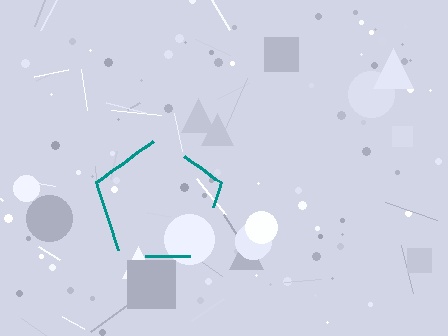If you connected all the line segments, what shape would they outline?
They would outline a pentagon.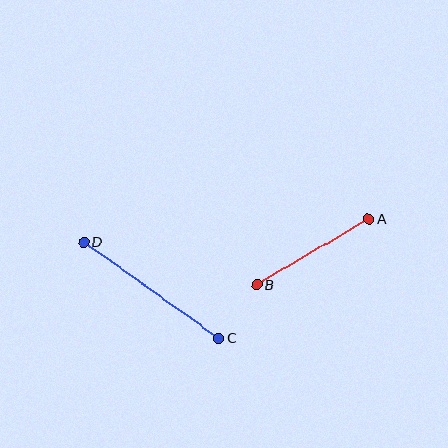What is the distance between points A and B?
The distance is approximately 130 pixels.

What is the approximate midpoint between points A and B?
The midpoint is at approximately (313, 252) pixels.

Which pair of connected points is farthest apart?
Points C and D are farthest apart.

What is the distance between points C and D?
The distance is approximately 166 pixels.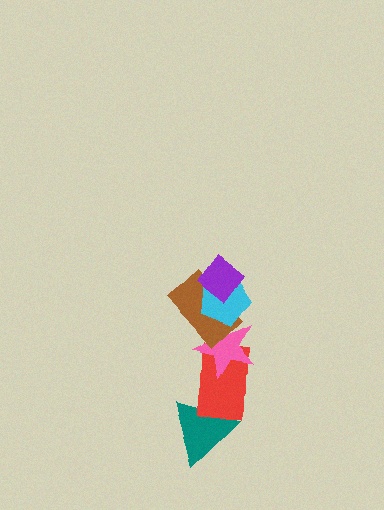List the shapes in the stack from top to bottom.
From top to bottom: the purple diamond, the cyan pentagon, the brown rectangle, the pink star, the red rectangle, the teal triangle.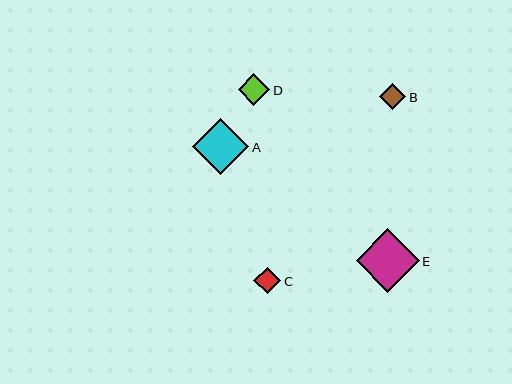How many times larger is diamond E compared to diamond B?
Diamond E is approximately 2.4 times the size of diamond B.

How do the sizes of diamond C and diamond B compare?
Diamond C and diamond B are approximately the same size.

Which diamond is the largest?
Diamond E is the largest with a size of approximately 63 pixels.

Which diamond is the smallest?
Diamond B is the smallest with a size of approximately 26 pixels.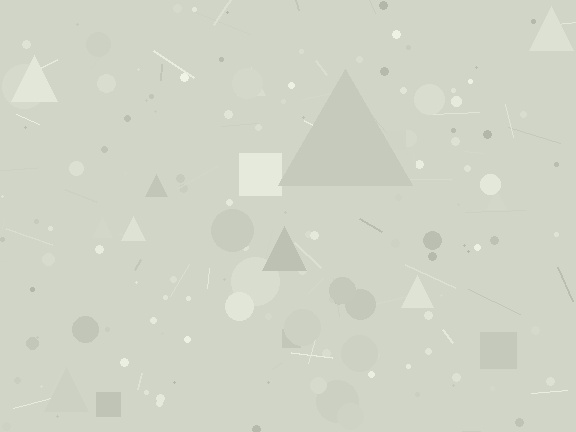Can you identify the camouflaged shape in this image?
The camouflaged shape is a triangle.